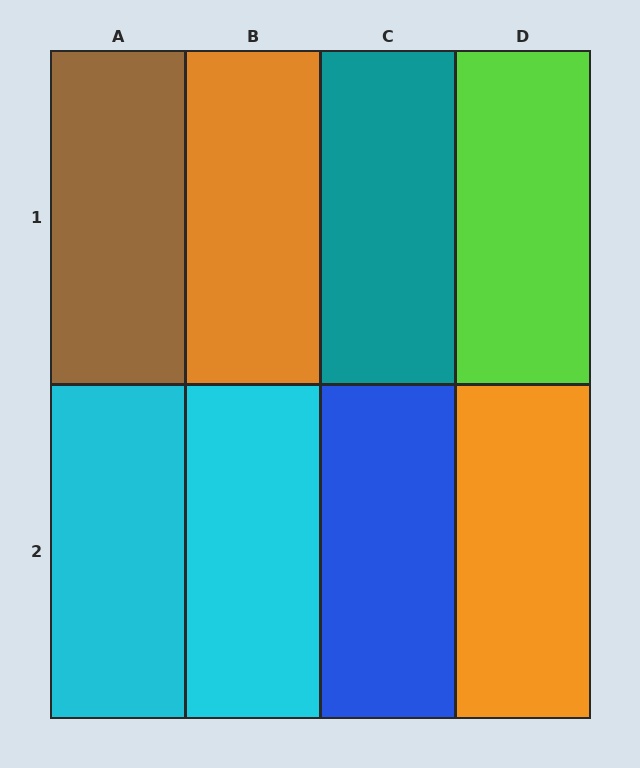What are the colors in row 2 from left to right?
Cyan, cyan, blue, orange.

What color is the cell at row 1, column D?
Lime.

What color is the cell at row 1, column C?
Teal.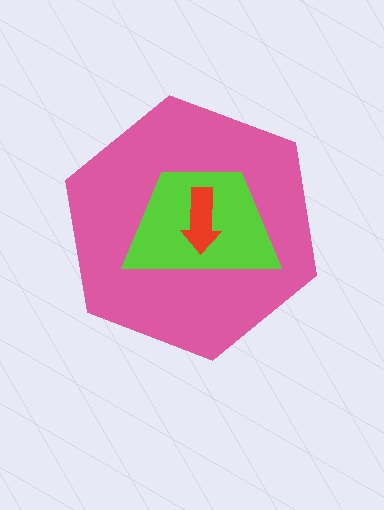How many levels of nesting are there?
3.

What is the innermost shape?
The red arrow.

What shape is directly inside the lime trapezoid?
The red arrow.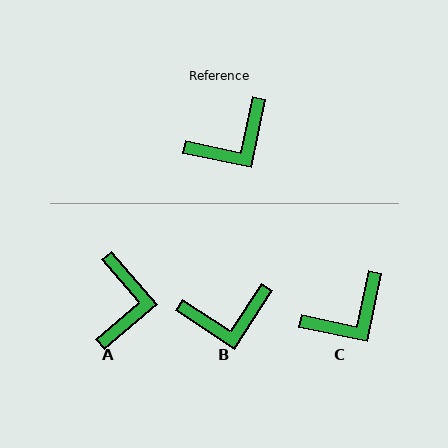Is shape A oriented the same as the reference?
No, it is off by about 53 degrees.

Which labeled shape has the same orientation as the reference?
C.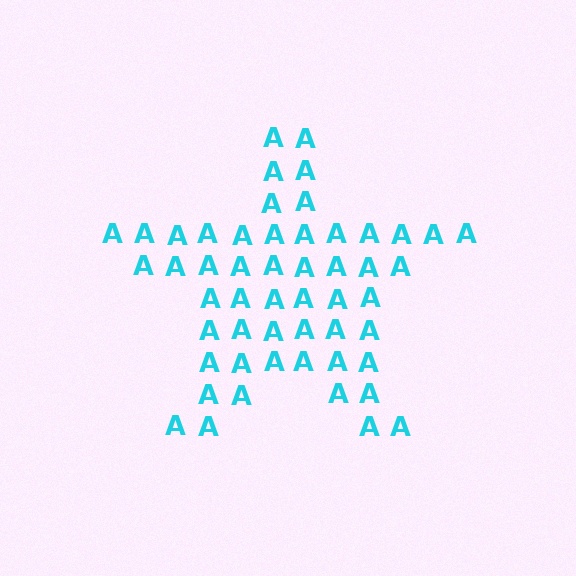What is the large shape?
The large shape is a star.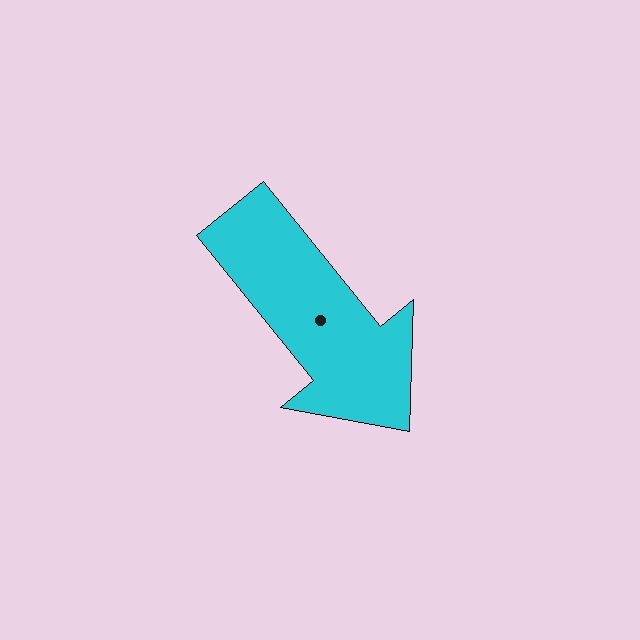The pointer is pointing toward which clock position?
Roughly 5 o'clock.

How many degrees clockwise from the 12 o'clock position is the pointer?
Approximately 141 degrees.